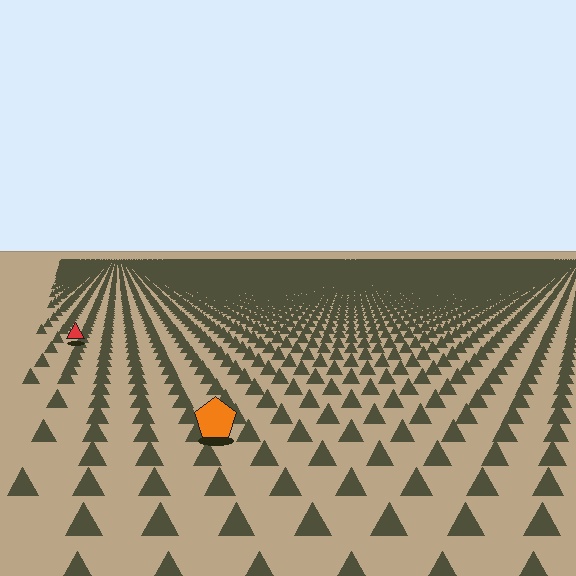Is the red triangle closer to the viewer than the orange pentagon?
No. The orange pentagon is closer — you can tell from the texture gradient: the ground texture is coarser near it.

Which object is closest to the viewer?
The orange pentagon is closest. The texture marks near it are larger and more spread out.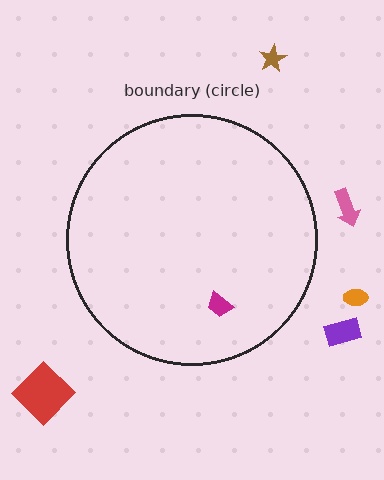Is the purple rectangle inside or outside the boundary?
Outside.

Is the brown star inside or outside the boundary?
Outside.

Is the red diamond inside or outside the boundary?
Outside.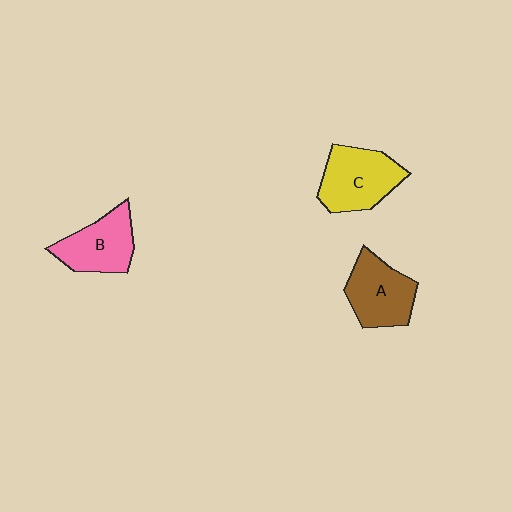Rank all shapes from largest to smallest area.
From largest to smallest: C (yellow), A (brown), B (pink).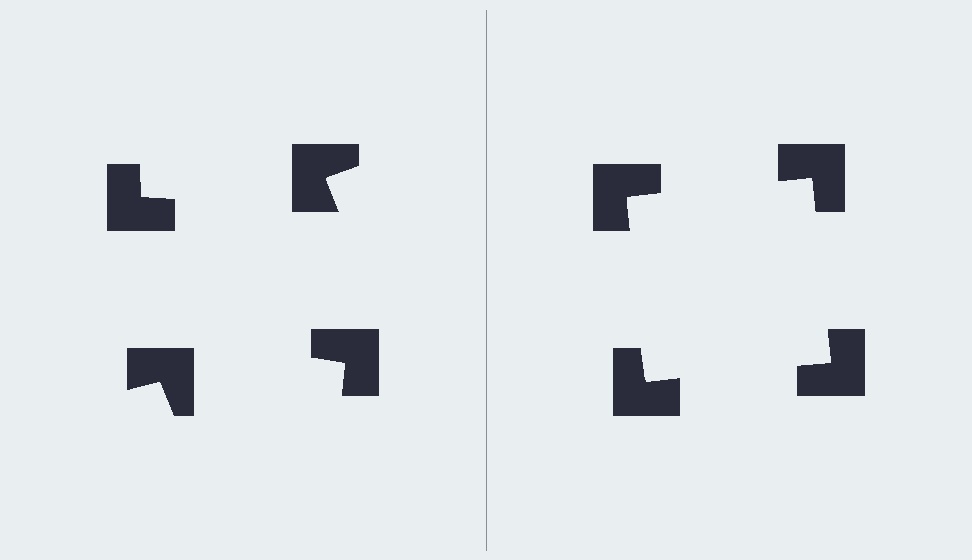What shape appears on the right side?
An illusory square.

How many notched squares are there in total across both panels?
8 — 4 on each side.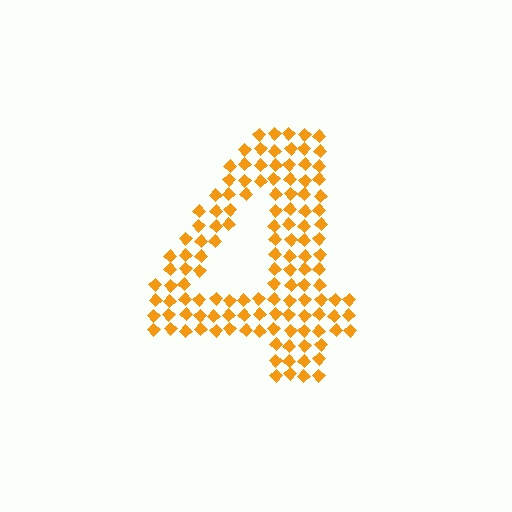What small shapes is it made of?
It is made of small diamonds.